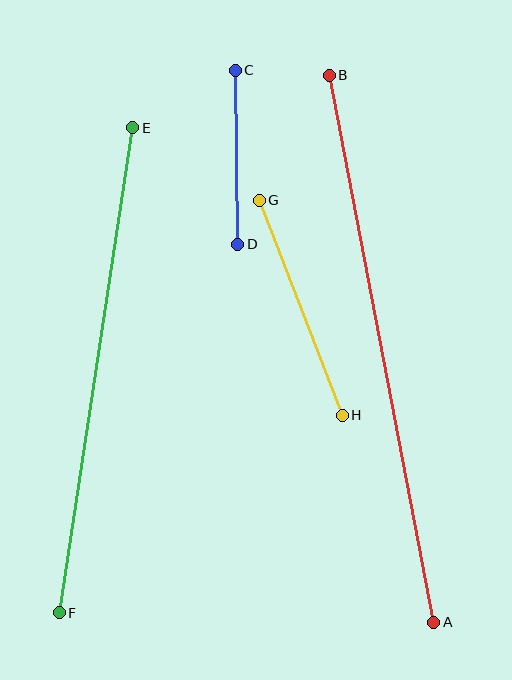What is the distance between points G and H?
The distance is approximately 230 pixels.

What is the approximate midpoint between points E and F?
The midpoint is at approximately (96, 370) pixels.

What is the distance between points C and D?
The distance is approximately 174 pixels.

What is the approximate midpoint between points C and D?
The midpoint is at approximately (237, 157) pixels.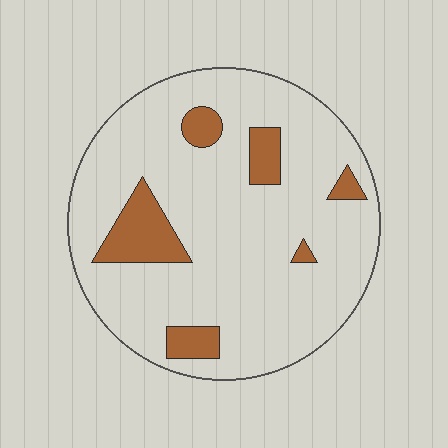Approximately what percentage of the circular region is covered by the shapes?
Approximately 15%.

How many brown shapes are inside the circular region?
6.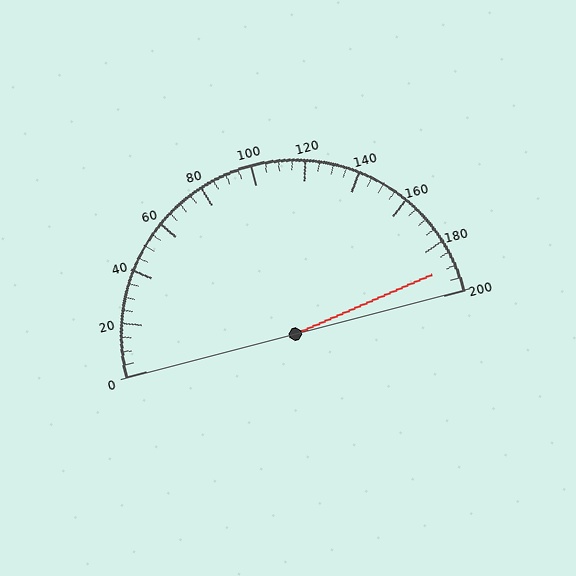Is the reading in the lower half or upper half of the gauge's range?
The reading is in the upper half of the range (0 to 200).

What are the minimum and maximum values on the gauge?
The gauge ranges from 0 to 200.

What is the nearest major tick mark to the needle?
The nearest major tick mark is 200.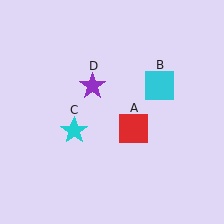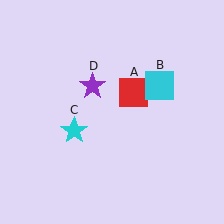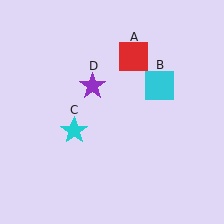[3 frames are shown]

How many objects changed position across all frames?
1 object changed position: red square (object A).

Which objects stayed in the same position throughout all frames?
Cyan square (object B) and cyan star (object C) and purple star (object D) remained stationary.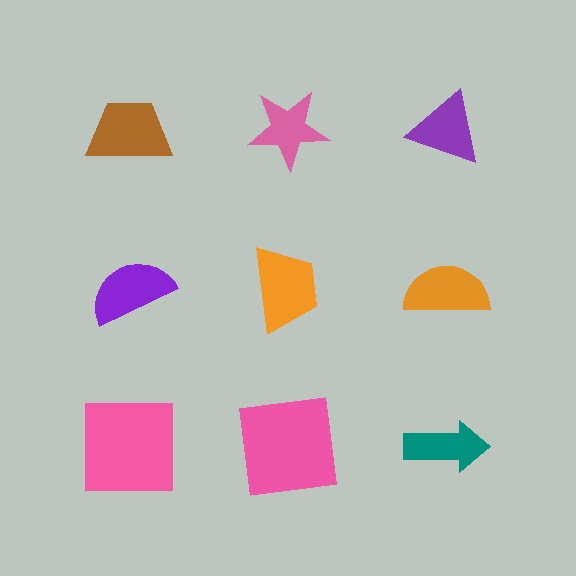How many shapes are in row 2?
3 shapes.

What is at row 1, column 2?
A pink star.